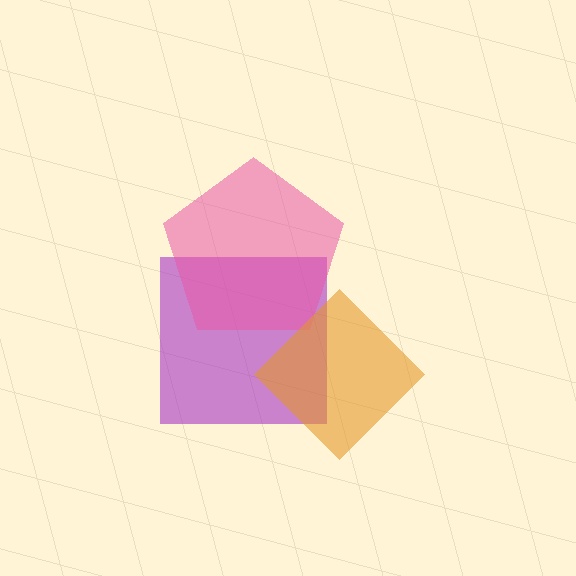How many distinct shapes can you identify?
There are 3 distinct shapes: a purple square, a pink pentagon, an orange diamond.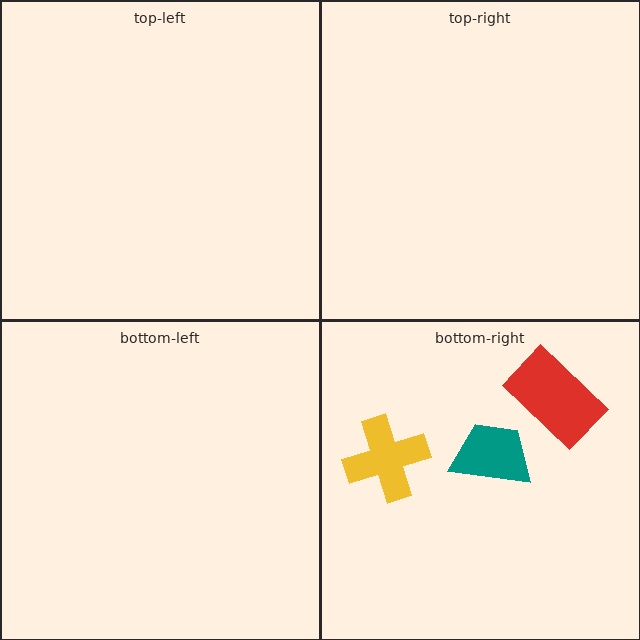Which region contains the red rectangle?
The bottom-right region.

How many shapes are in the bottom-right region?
3.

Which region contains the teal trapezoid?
The bottom-right region.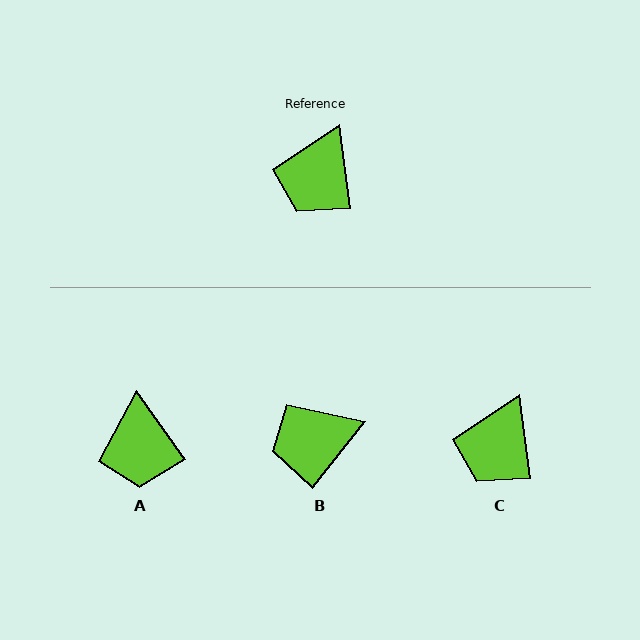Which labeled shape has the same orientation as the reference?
C.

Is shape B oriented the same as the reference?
No, it is off by about 46 degrees.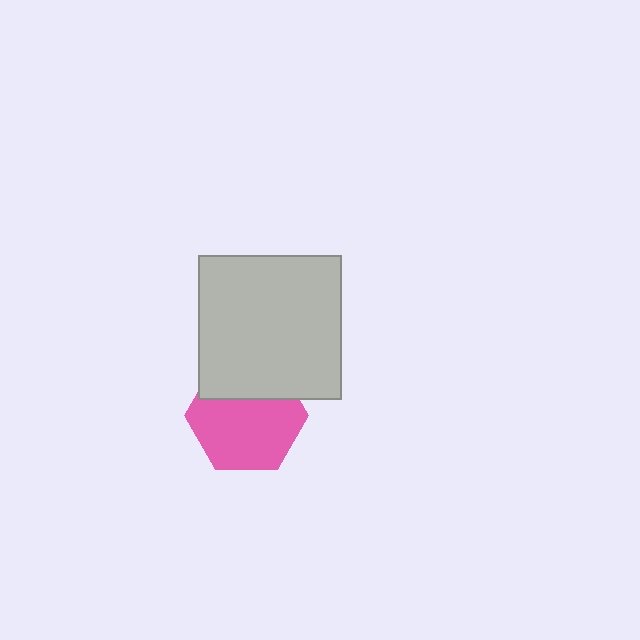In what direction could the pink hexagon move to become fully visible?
The pink hexagon could move down. That would shift it out from behind the light gray square entirely.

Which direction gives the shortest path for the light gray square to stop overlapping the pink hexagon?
Moving up gives the shortest separation.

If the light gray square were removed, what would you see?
You would see the complete pink hexagon.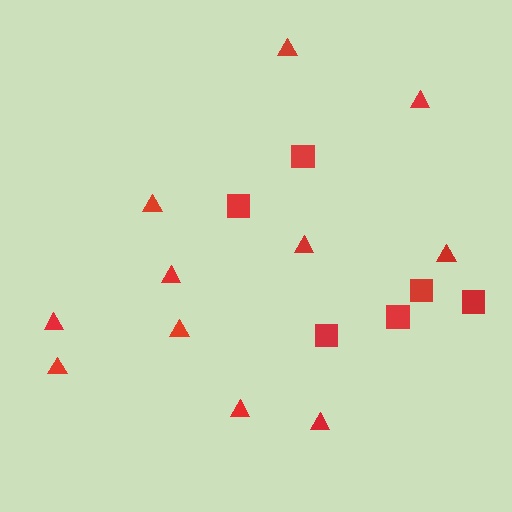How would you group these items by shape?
There are 2 groups: one group of triangles (11) and one group of squares (6).